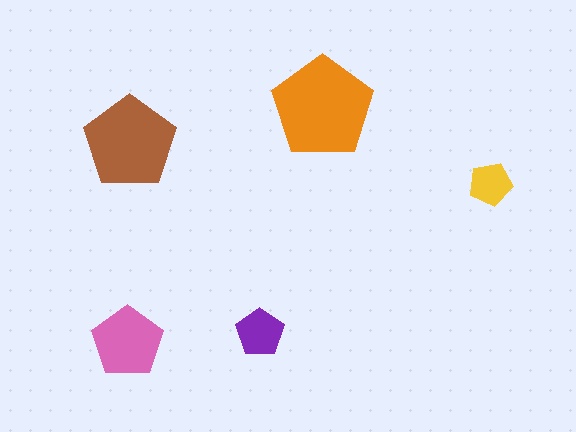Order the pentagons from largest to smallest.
the orange one, the brown one, the pink one, the purple one, the yellow one.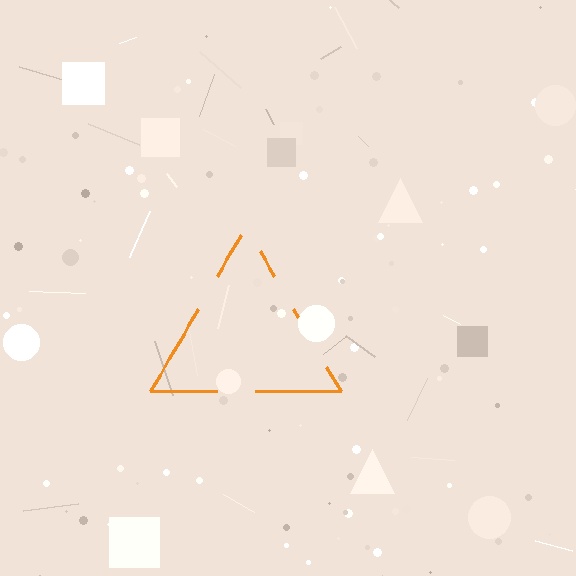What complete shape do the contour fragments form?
The contour fragments form a triangle.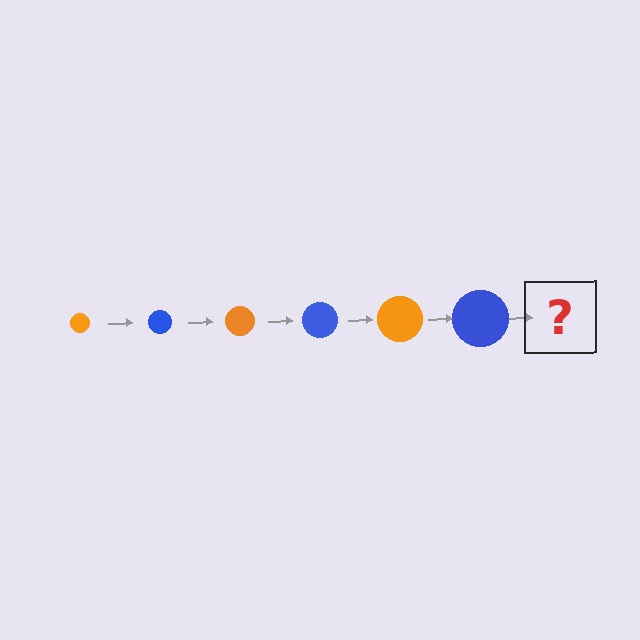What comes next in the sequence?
The next element should be an orange circle, larger than the previous one.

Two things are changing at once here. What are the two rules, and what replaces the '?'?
The two rules are that the circle grows larger each step and the color cycles through orange and blue. The '?' should be an orange circle, larger than the previous one.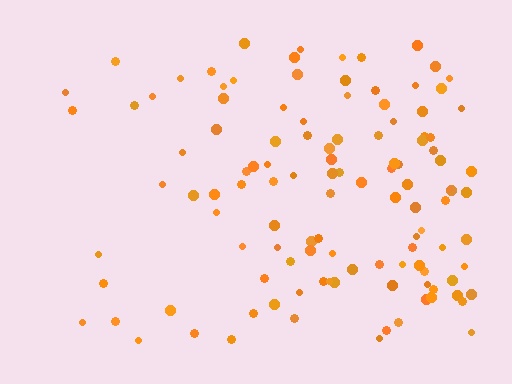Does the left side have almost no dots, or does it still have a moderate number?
Still a moderate number, just noticeably fewer than the right.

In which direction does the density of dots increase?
From left to right, with the right side densest.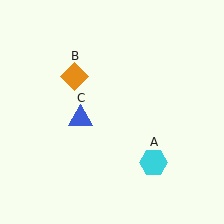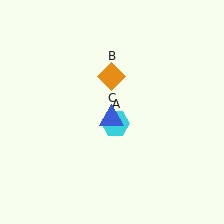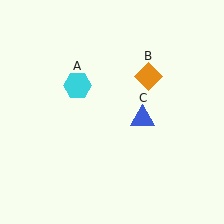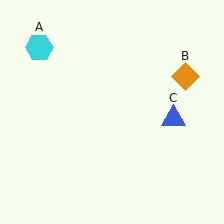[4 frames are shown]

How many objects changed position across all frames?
3 objects changed position: cyan hexagon (object A), orange diamond (object B), blue triangle (object C).